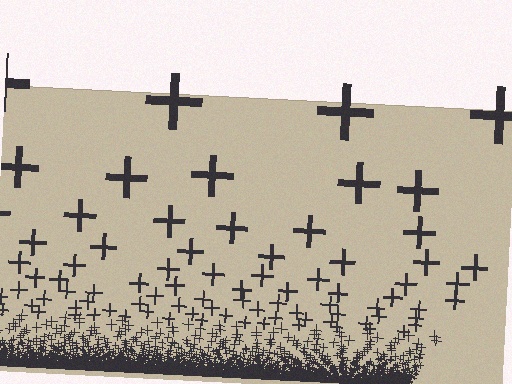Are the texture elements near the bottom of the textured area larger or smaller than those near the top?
Smaller. The gradient is inverted — elements near the bottom are smaller and denser.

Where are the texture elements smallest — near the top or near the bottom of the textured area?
Near the bottom.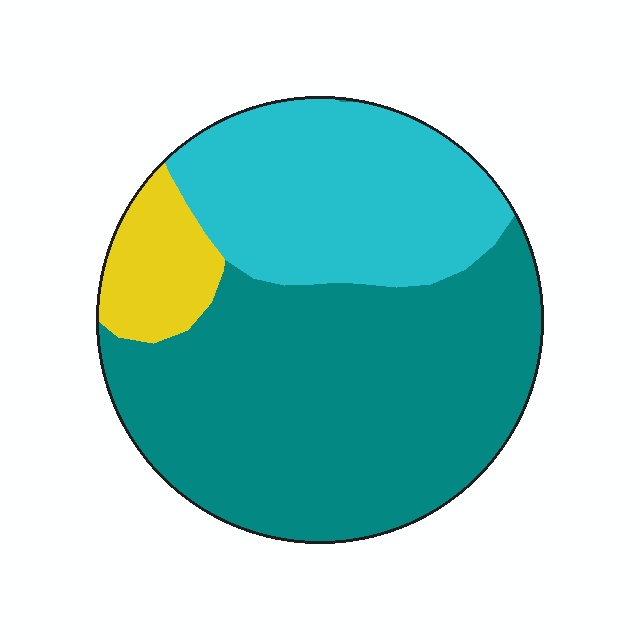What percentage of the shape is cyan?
Cyan covers around 30% of the shape.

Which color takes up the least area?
Yellow, at roughly 10%.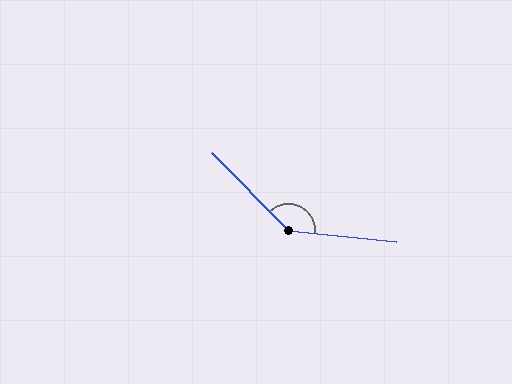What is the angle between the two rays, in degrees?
Approximately 141 degrees.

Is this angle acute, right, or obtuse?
It is obtuse.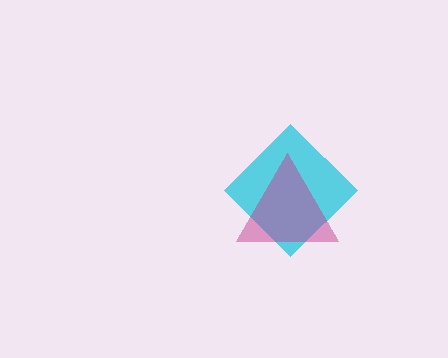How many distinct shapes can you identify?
There are 2 distinct shapes: a cyan diamond, a magenta triangle.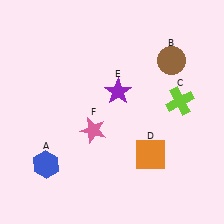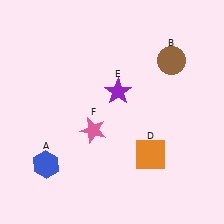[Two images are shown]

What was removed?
The lime cross (C) was removed in Image 2.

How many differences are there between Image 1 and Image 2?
There is 1 difference between the two images.